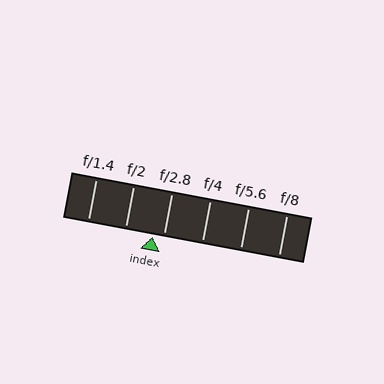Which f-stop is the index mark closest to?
The index mark is closest to f/2.8.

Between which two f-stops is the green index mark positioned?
The index mark is between f/2 and f/2.8.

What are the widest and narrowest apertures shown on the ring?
The widest aperture shown is f/1.4 and the narrowest is f/8.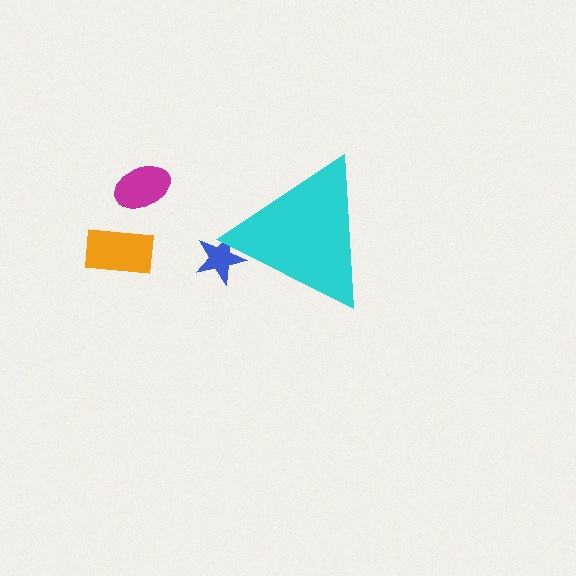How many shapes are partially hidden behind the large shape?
1 shape is partially hidden.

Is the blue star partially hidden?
Yes, the blue star is partially hidden behind the cyan triangle.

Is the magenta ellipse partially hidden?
No, the magenta ellipse is fully visible.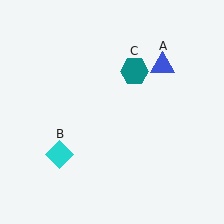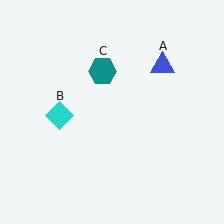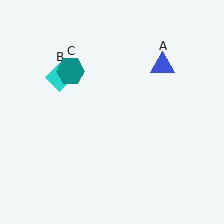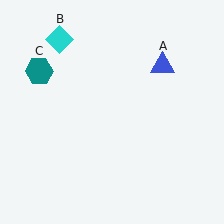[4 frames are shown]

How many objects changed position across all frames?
2 objects changed position: cyan diamond (object B), teal hexagon (object C).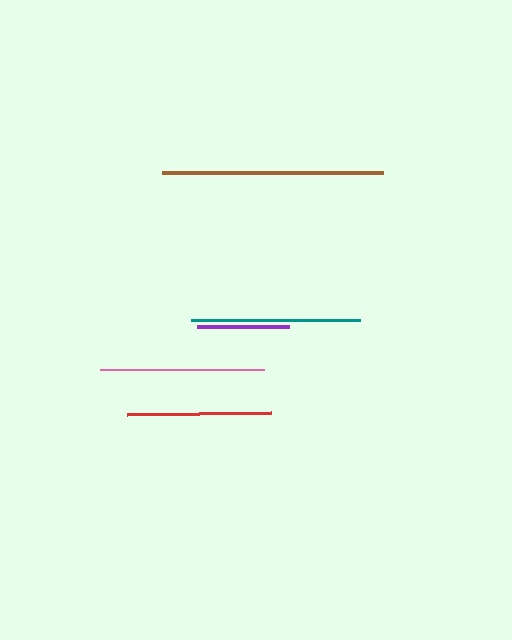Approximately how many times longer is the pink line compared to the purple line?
The pink line is approximately 1.8 times the length of the purple line.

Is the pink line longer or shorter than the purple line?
The pink line is longer than the purple line.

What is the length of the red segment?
The red segment is approximately 144 pixels long.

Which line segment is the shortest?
The purple line is the shortest at approximately 92 pixels.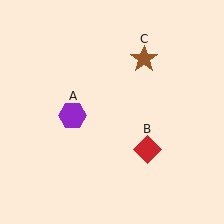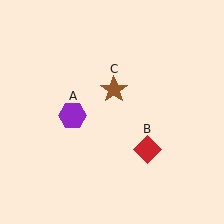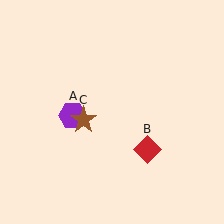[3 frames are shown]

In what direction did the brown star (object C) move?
The brown star (object C) moved down and to the left.